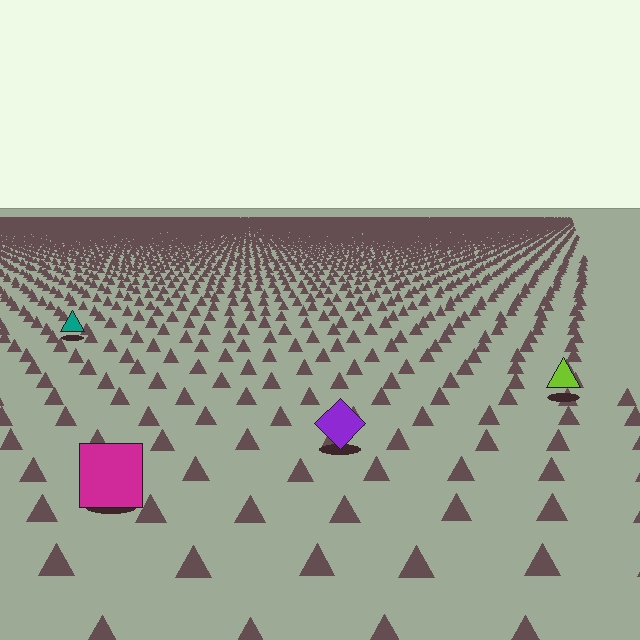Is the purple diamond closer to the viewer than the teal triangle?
Yes. The purple diamond is closer — you can tell from the texture gradient: the ground texture is coarser near it.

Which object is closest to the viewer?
The magenta square is closest. The texture marks near it are larger and more spread out.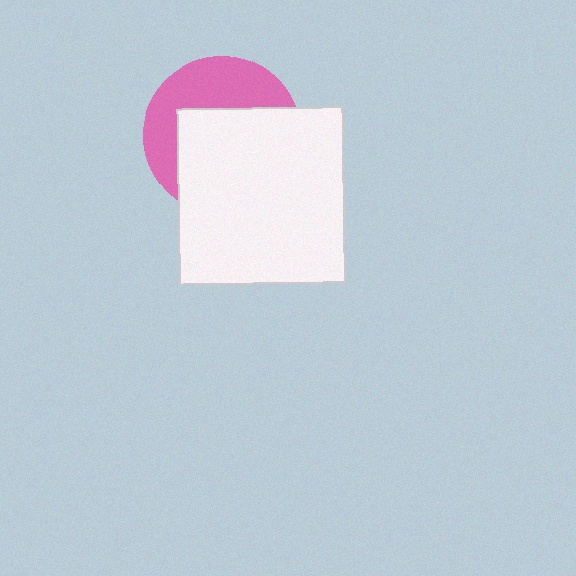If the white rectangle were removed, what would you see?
You would see the complete pink circle.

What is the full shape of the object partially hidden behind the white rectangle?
The partially hidden object is a pink circle.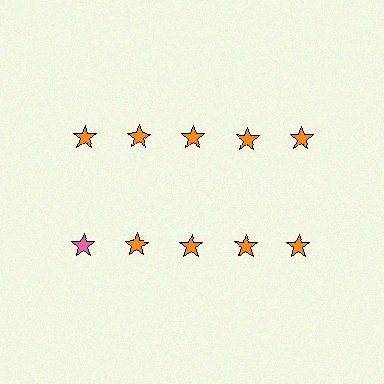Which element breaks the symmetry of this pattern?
The pink star in the second row, leftmost column breaks the symmetry. All other shapes are orange stars.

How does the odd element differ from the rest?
It has a different color: pink instead of orange.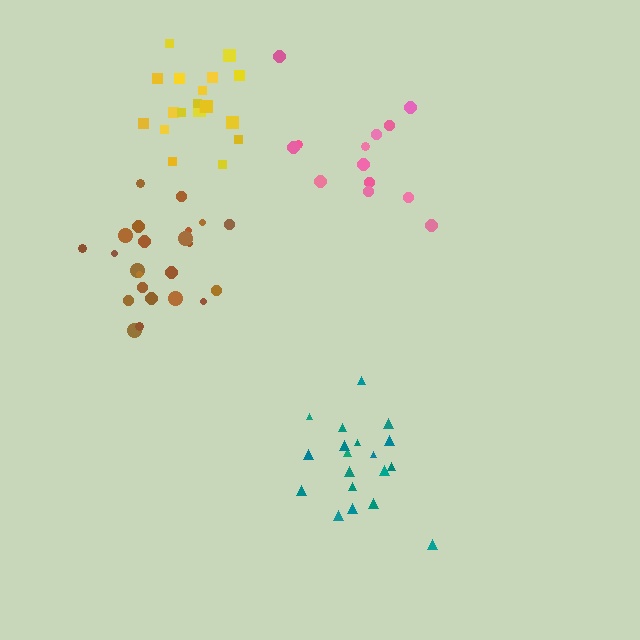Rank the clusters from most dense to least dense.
teal, yellow, brown, pink.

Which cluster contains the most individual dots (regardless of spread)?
Brown (23).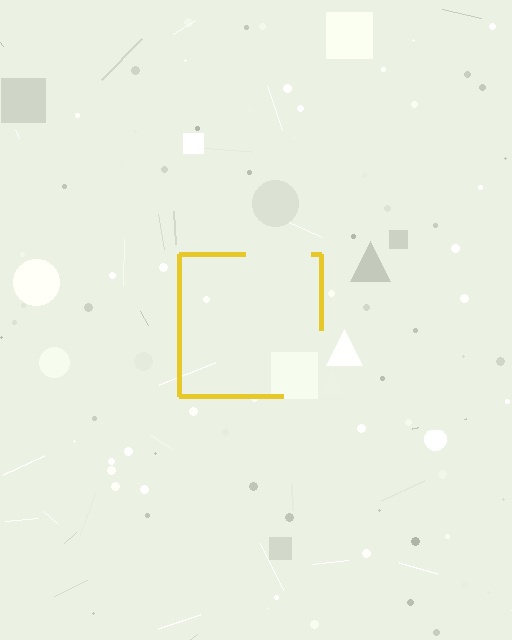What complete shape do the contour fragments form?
The contour fragments form a square.